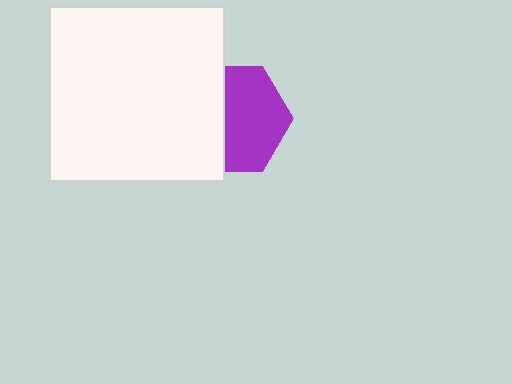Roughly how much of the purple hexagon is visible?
About half of it is visible (roughly 58%).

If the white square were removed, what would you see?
You would see the complete purple hexagon.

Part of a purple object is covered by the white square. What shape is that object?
It is a hexagon.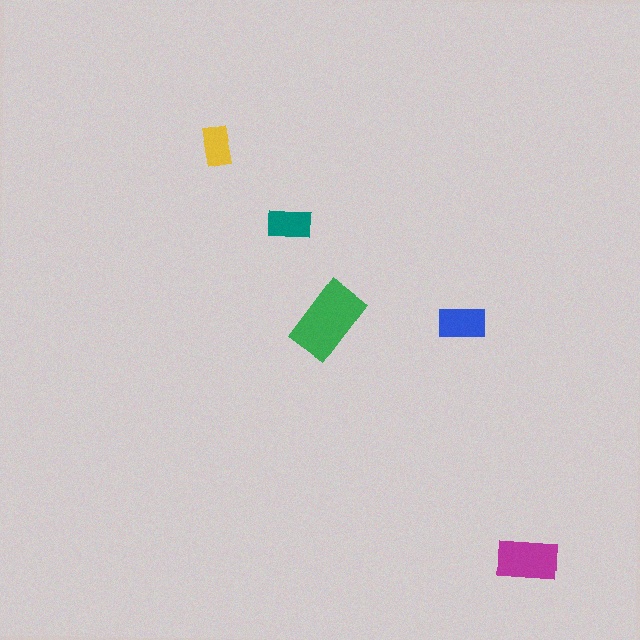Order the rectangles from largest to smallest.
the green one, the magenta one, the blue one, the teal one, the yellow one.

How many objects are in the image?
There are 5 objects in the image.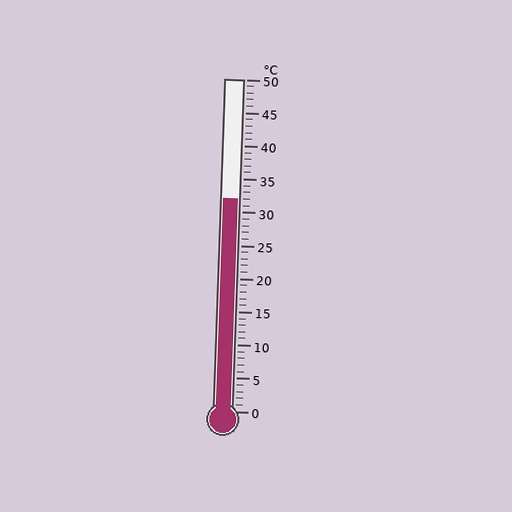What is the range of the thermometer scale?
The thermometer scale ranges from 0°C to 50°C.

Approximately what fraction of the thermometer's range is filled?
The thermometer is filled to approximately 65% of its range.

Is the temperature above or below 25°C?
The temperature is above 25°C.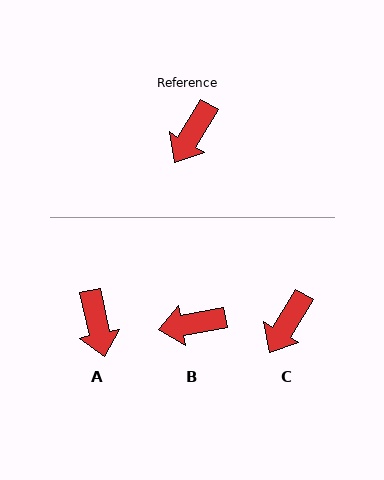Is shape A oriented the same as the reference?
No, it is off by about 43 degrees.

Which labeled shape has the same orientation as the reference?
C.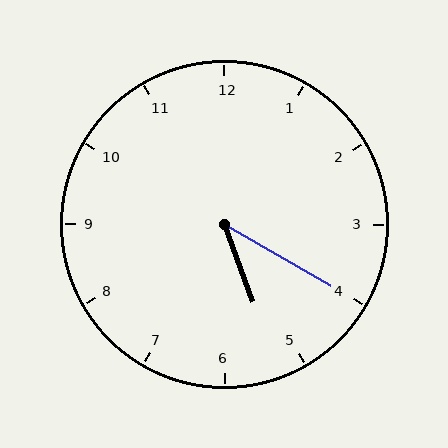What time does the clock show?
5:20.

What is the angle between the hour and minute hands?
Approximately 40 degrees.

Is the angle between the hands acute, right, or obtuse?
It is acute.